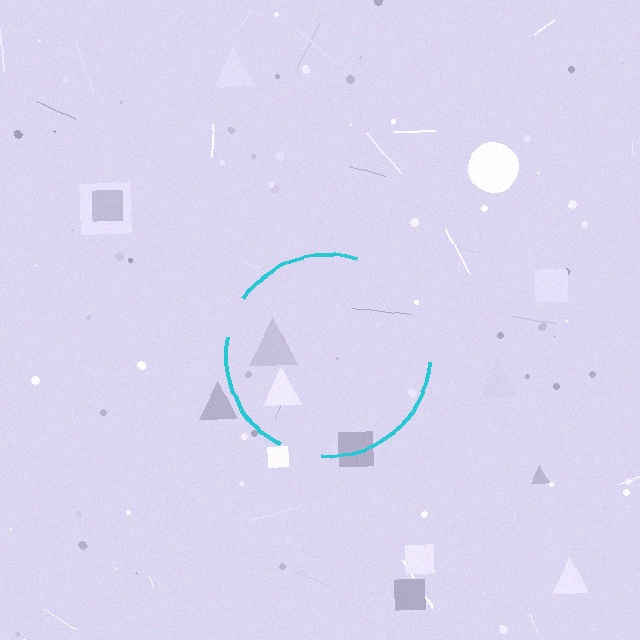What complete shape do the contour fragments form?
The contour fragments form a circle.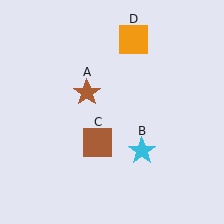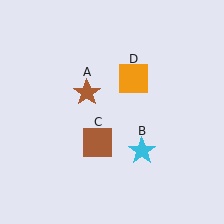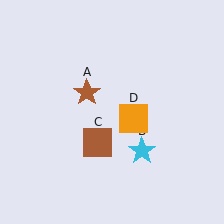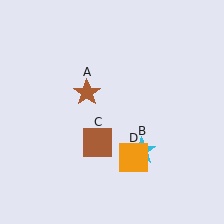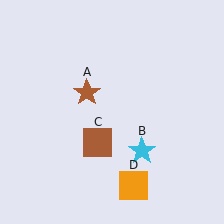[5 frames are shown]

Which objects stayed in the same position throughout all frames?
Brown star (object A) and cyan star (object B) and brown square (object C) remained stationary.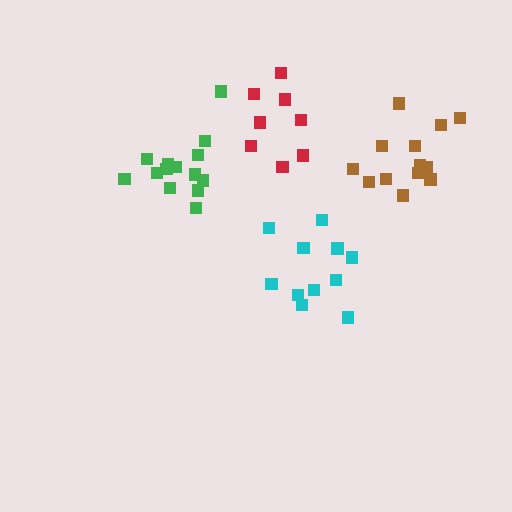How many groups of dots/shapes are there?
There are 4 groups.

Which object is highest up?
The red cluster is topmost.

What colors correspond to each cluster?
The clusters are colored: red, brown, green, cyan.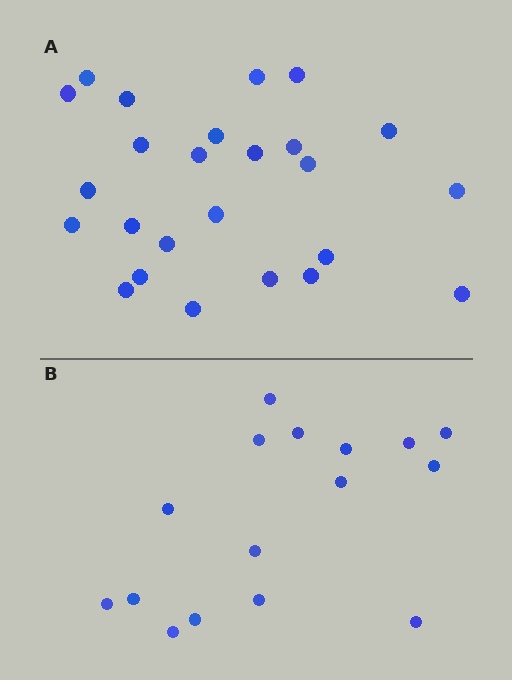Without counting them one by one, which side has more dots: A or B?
Region A (the top region) has more dots.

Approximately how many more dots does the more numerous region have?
Region A has roughly 8 or so more dots than region B.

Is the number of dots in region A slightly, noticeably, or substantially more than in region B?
Region A has substantially more. The ratio is roughly 1.6 to 1.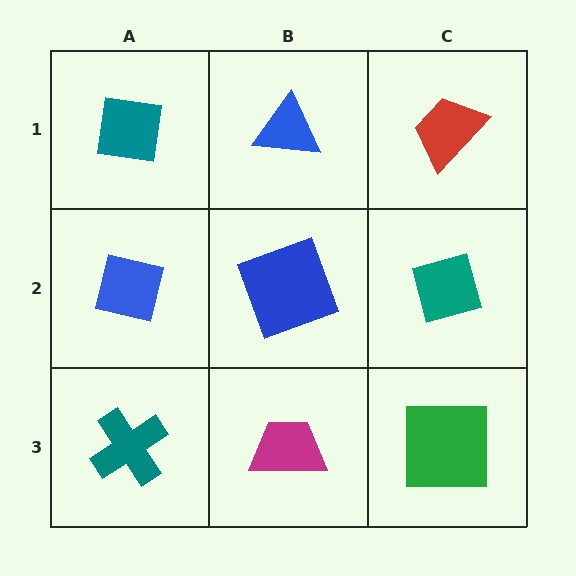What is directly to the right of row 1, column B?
A red trapezoid.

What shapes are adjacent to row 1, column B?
A blue square (row 2, column B), a teal square (row 1, column A), a red trapezoid (row 1, column C).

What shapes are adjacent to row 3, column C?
A teal diamond (row 2, column C), a magenta trapezoid (row 3, column B).